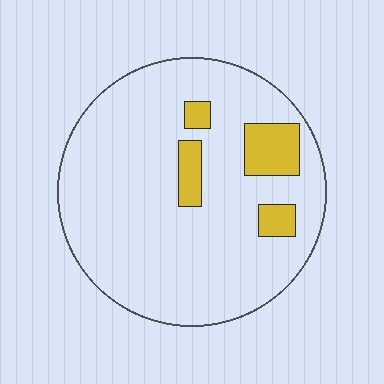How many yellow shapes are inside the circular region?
4.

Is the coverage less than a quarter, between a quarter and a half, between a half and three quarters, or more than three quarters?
Less than a quarter.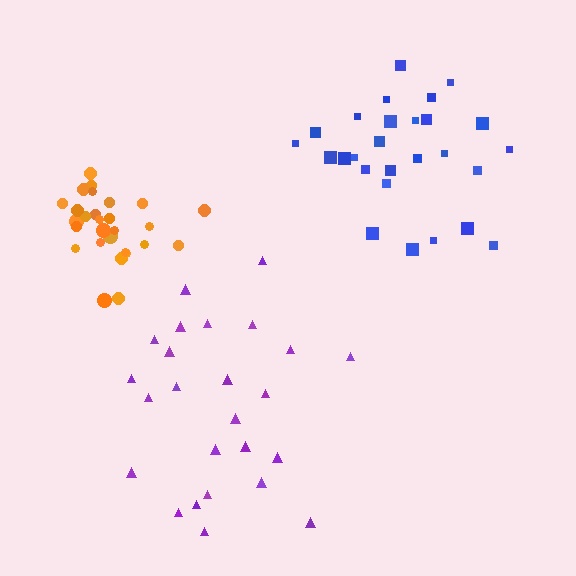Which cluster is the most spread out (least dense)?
Purple.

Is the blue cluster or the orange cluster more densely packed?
Orange.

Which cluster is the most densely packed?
Orange.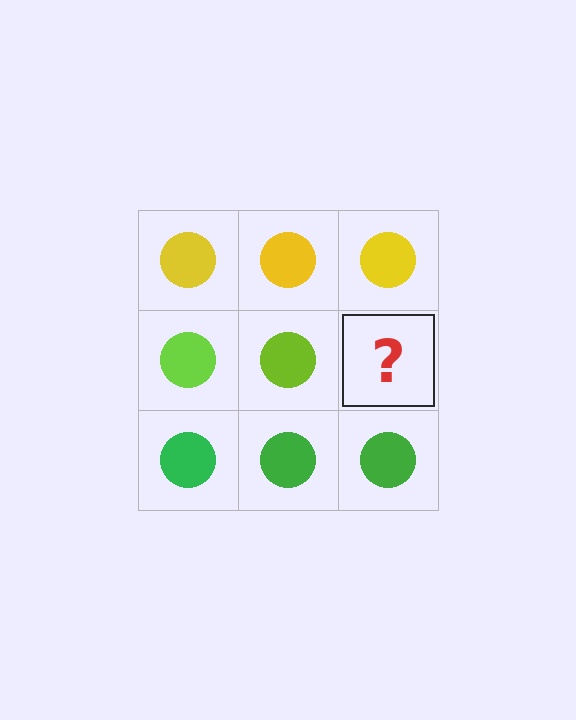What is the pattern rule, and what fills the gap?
The rule is that each row has a consistent color. The gap should be filled with a lime circle.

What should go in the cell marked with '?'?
The missing cell should contain a lime circle.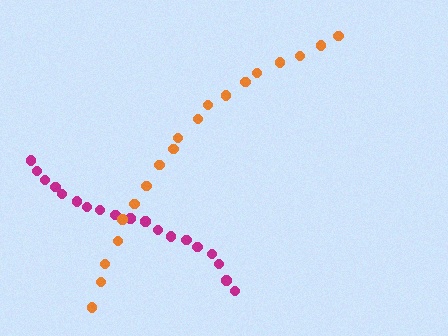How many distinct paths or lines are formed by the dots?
There are 2 distinct paths.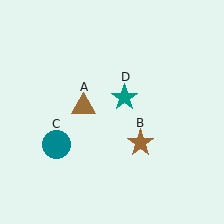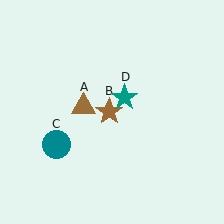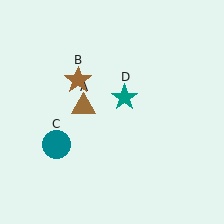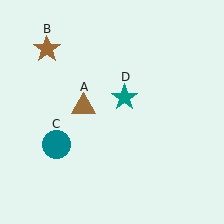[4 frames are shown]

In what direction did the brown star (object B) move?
The brown star (object B) moved up and to the left.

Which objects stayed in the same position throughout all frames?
Brown triangle (object A) and teal circle (object C) and teal star (object D) remained stationary.